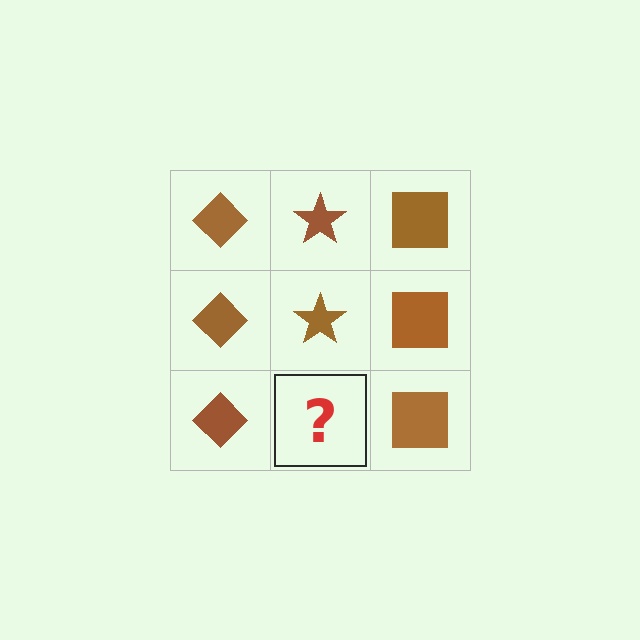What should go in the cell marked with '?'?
The missing cell should contain a brown star.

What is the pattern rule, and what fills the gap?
The rule is that each column has a consistent shape. The gap should be filled with a brown star.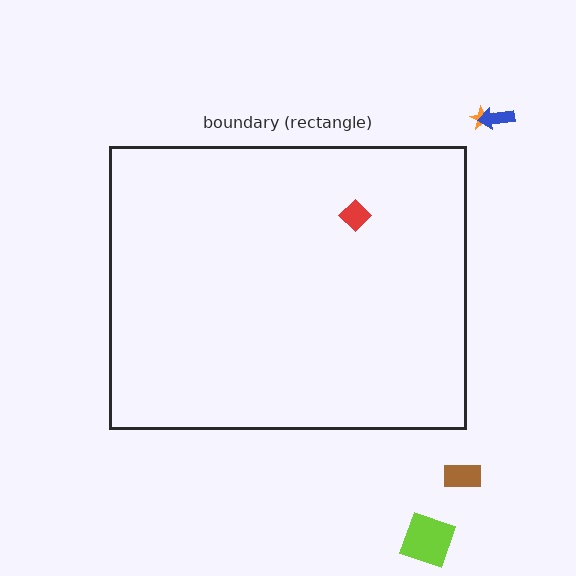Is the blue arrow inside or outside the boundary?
Outside.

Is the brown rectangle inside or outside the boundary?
Outside.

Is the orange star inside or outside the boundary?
Outside.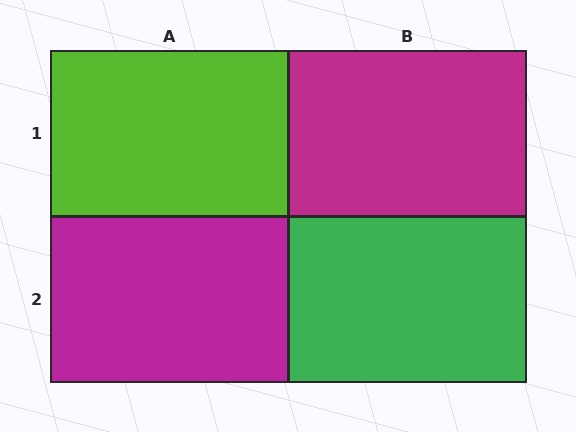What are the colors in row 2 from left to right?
Magenta, green.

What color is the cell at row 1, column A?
Lime.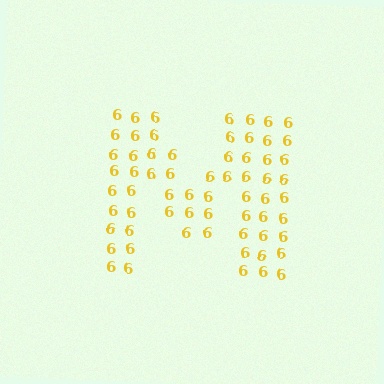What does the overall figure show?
The overall figure shows the letter M.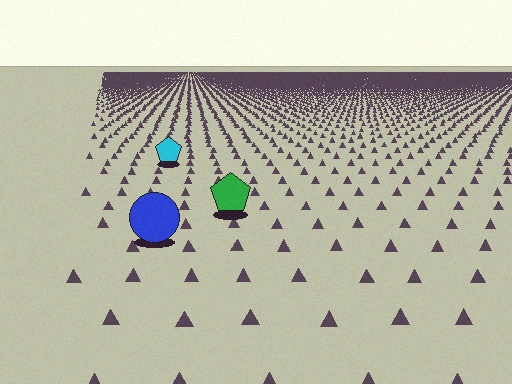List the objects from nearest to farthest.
From nearest to farthest: the blue circle, the green pentagon, the cyan pentagon.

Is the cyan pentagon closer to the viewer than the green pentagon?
No. The green pentagon is closer — you can tell from the texture gradient: the ground texture is coarser near it.